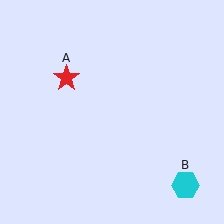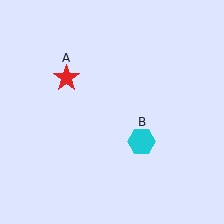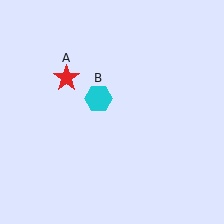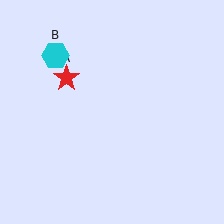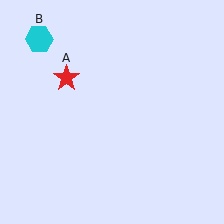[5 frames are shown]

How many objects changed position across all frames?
1 object changed position: cyan hexagon (object B).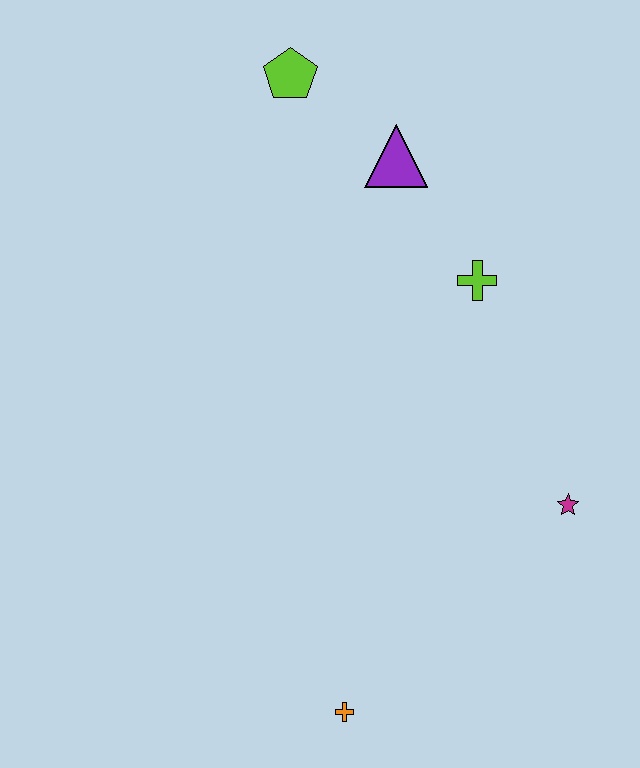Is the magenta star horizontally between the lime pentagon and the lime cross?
No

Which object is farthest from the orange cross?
The lime pentagon is farthest from the orange cross.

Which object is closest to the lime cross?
The purple triangle is closest to the lime cross.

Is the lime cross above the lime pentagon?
No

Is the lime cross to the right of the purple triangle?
Yes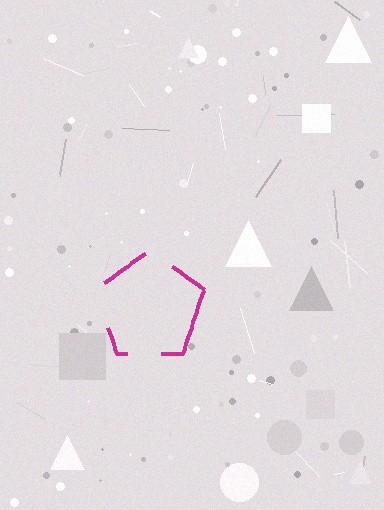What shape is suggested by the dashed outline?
The dashed outline suggests a pentagon.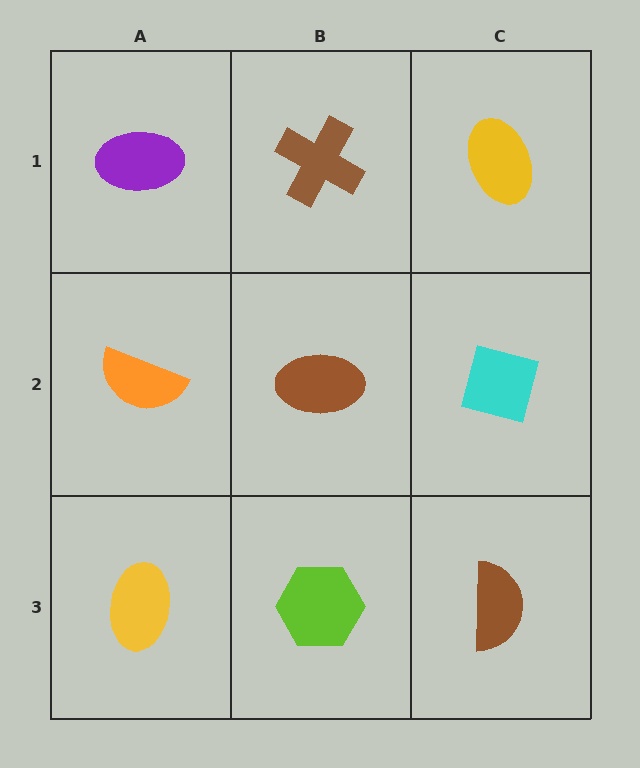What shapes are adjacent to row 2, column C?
A yellow ellipse (row 1, column C), a brown semicircle (row 3, column C), a brown ellipse (row 2, column B).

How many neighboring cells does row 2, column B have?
4.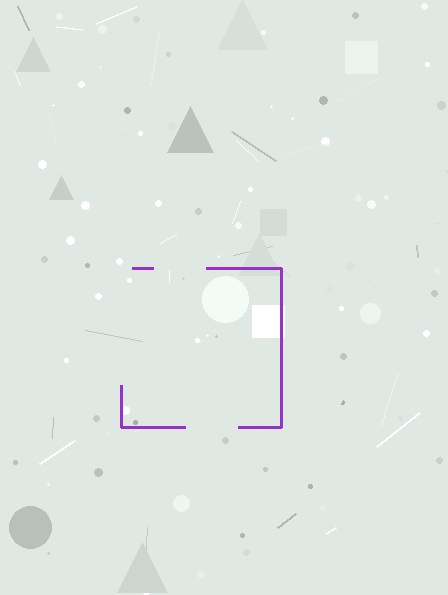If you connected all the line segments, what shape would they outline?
They would outline a square.